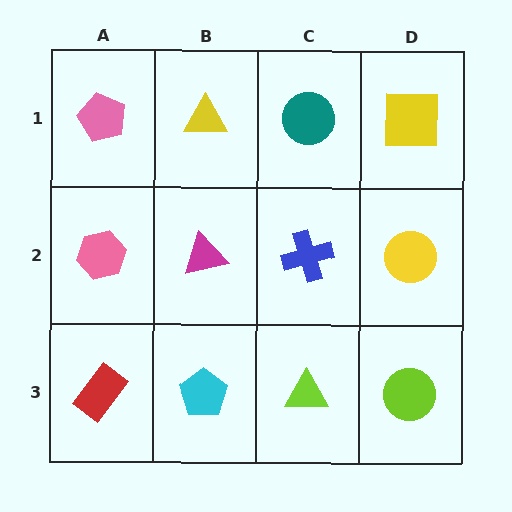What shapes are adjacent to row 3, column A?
A pink hexagon (row 2, column A), a cyan pentagon (row 3, column B).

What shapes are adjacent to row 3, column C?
A blue cross (row 2, column C), a cyan pentagon (row 3, column B), a lime circle (row 3, column D).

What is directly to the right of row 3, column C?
A lime circle.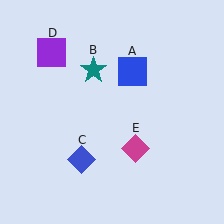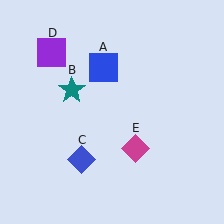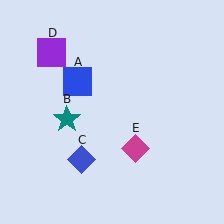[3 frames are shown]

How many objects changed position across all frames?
2 objects changed position: blue square (object A), teal star (object B).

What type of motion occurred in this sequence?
The blue square (object A), teal star (object B) rotated counterclockwise around the center of the scene.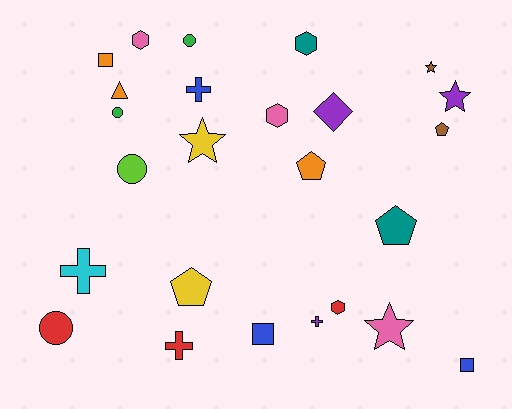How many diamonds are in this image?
There is 1 diamond.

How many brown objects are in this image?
There are 2 brown objects.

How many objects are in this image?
There are 25 objects.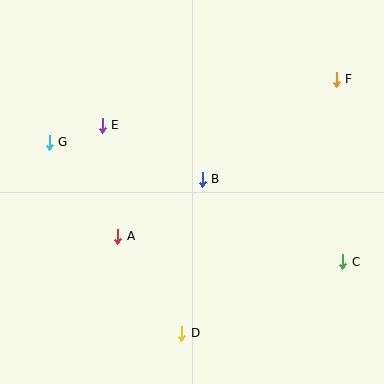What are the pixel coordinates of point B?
Point B is at (202, 179).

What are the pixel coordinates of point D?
Point D is at (182, 333).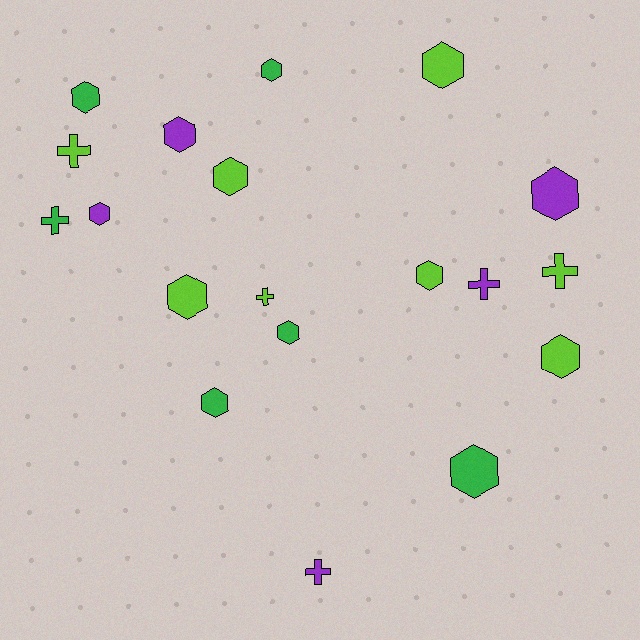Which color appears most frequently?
Lime, with 8 objects.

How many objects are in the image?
There are 19 objects.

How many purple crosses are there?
There are 2 purple crosses.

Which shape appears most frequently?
Hexagon, with 13 objects.